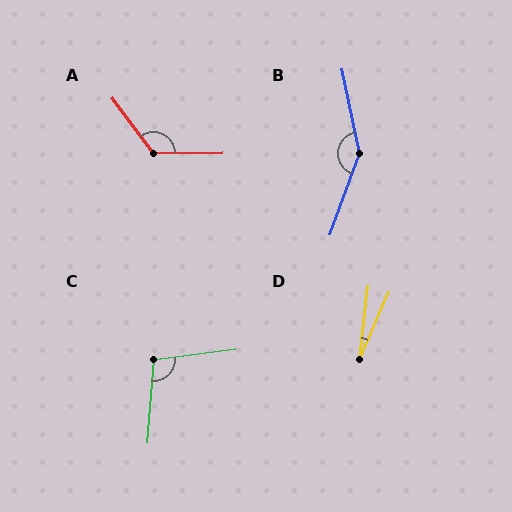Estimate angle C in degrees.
Approximately 102 degrees.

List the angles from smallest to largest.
D (17°), C (102°), A (126°), B (148°).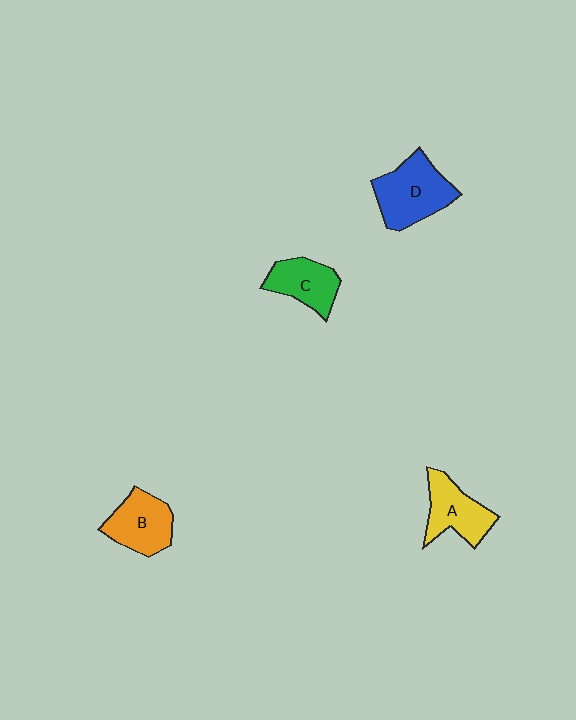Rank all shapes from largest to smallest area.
From largest to smallest: D (blue), B (orange), A (yellow), C (green).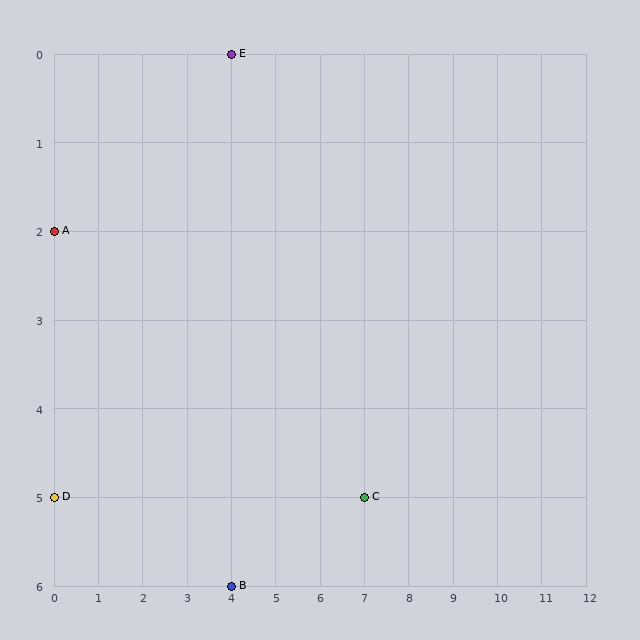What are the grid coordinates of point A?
Point A is at grid coordinates (0, 2).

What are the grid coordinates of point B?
Point B is at grid coordinates (4, 6).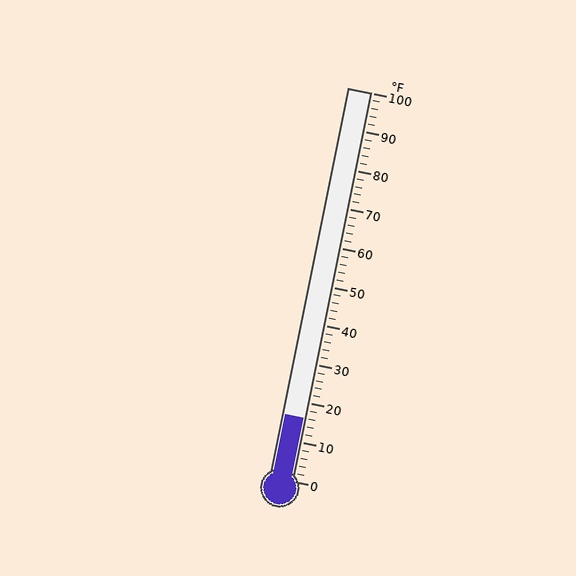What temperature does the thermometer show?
The thermometer shows approximately 16°F.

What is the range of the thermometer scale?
The thermometer scale ranges from 0°F to 100°F.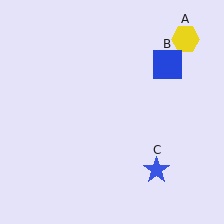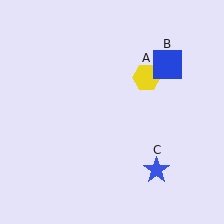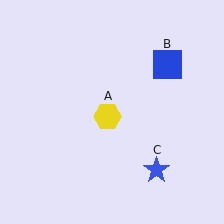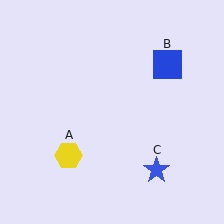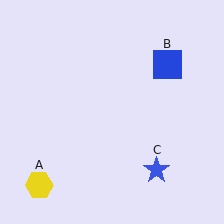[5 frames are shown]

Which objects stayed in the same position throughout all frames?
Blue square (object B) and blue star (object C) remained stationary.